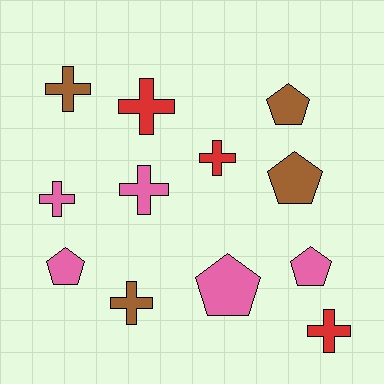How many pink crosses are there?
There are 2 pink crosses.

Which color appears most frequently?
Pink, with 5 objects.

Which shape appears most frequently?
Cross, with 7 objects.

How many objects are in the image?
There are 12 objects.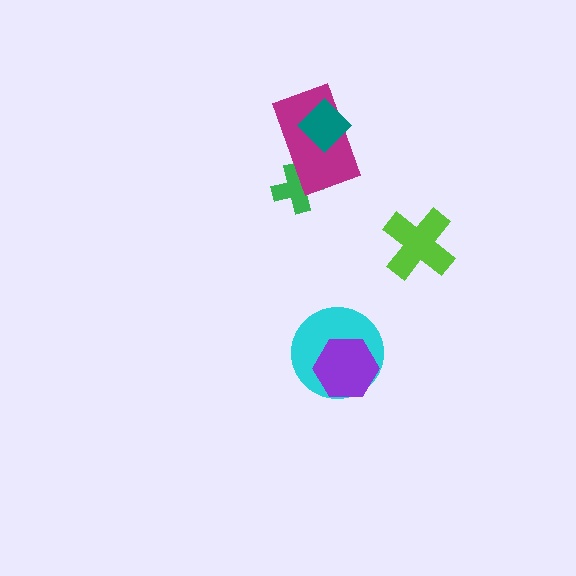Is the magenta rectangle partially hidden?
Yes, it is partially covered by another shape.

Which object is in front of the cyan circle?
The purple hexagon is in front of the cyan circle.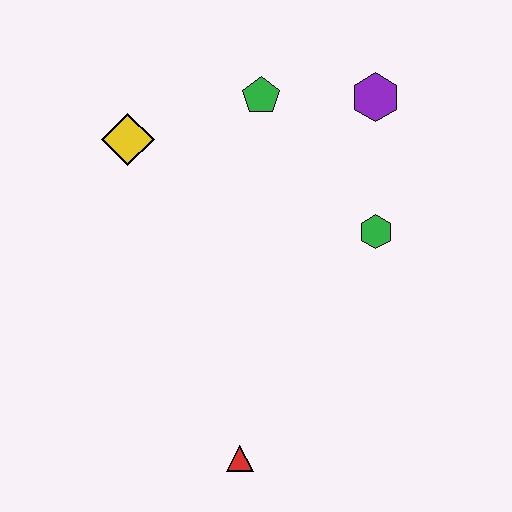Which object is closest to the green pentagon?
The purple hexagon is closest to the green pentagon.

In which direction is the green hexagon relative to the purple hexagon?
The green hexagon is below the purple hexagon.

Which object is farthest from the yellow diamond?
The red triangle is farthest from the yellow diamond.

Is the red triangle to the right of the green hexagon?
No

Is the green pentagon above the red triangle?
Yes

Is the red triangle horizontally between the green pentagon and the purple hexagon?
No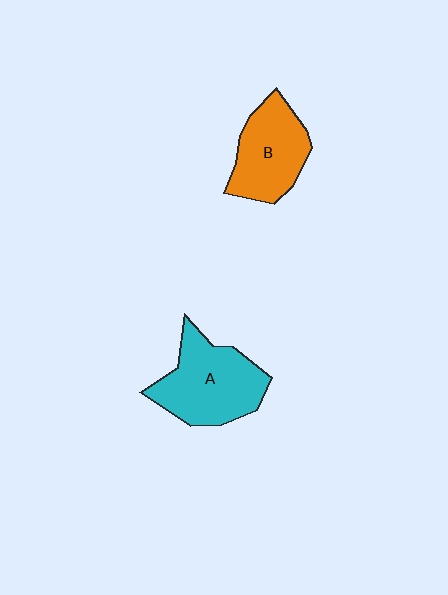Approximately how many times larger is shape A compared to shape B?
Approximately 1.2 times.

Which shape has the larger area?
Shape A (cyan).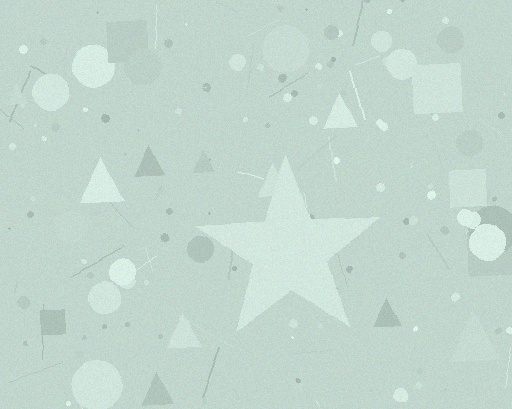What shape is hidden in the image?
A star is hidden in the image.